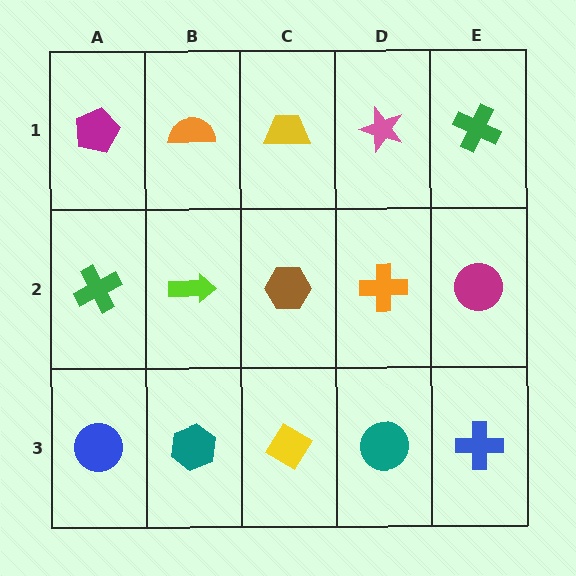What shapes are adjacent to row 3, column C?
A brown hexagon (row 2, column C), a teal hexagon (row 3, column B), a teal circle (row 3, column D).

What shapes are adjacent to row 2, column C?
A yellow trapezoid (row 1, column C), a yellow diamond (row 3, column C), a lime arrow (row 2, column B), an orange cross (row 2, column D).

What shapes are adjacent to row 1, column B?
A lime arrow (row 2, column B), a magenta pentagon (row 1, column A), a yellow trapezoid (row 1, column C).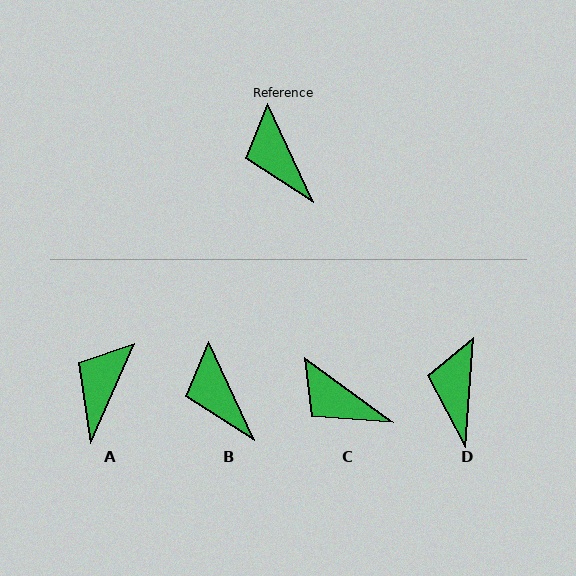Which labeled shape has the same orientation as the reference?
B.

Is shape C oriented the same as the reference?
No, it is off by about 29 degrees.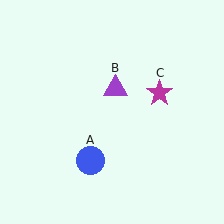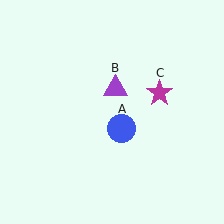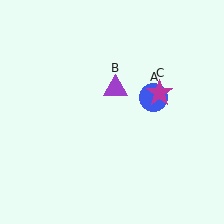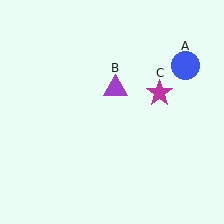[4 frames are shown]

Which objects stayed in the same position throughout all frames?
Purple triangle (object B) and magenta star (object C) remained stationary.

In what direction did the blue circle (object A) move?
The blue circle (object A) moved up and to the right.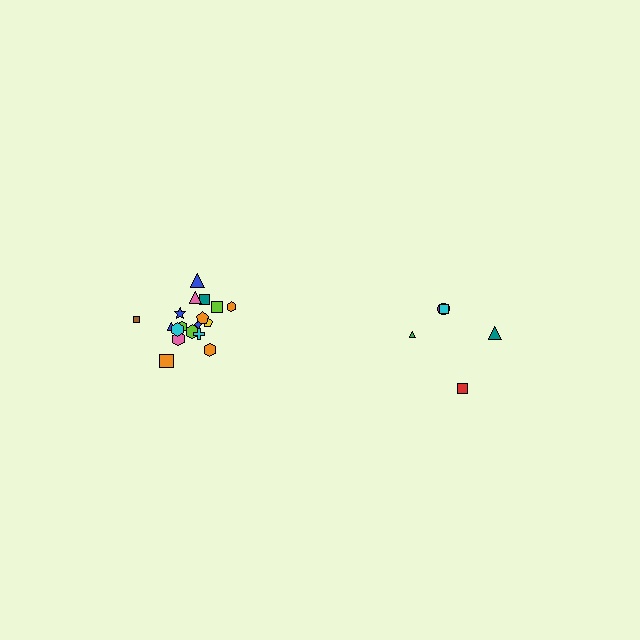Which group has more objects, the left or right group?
The left group.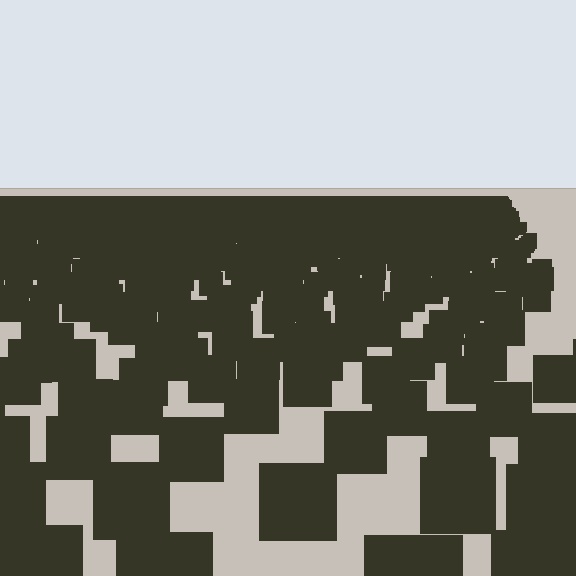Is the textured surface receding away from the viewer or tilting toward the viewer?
The surface is receding away from the viewer. Texture elements get smaller and denser toward the top.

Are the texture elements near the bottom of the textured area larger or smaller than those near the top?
Larger. Near the bottom, elements are closer to the viewer and appear at a bigger on-screen size.